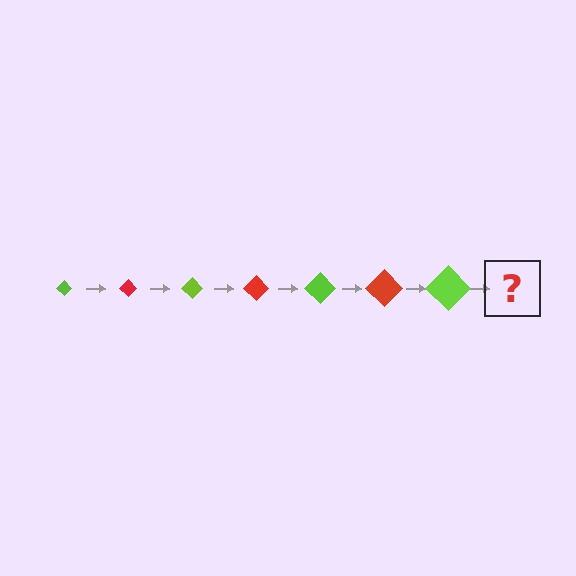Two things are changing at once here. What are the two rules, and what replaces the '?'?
The two rules are that the diamond grows larger each step and the color cycles through lime and red. The '?' should be a red diamond, larger than the previous one.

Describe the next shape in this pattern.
It should be a red diamond, larger than the previous one.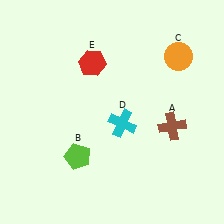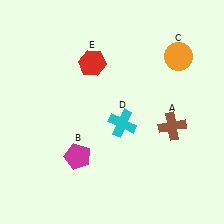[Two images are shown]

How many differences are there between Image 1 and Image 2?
There is 1 difference between the two images.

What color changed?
The pentagon (B) changed from lime in Image 1 to magenta in Image 2.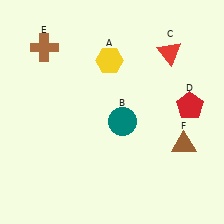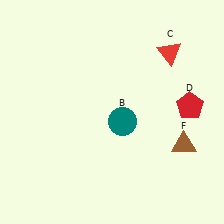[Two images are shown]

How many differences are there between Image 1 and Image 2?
There are 2 differences between the two images.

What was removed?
The brown cross (E), the yellow hexagon (A) were removed in Image 2.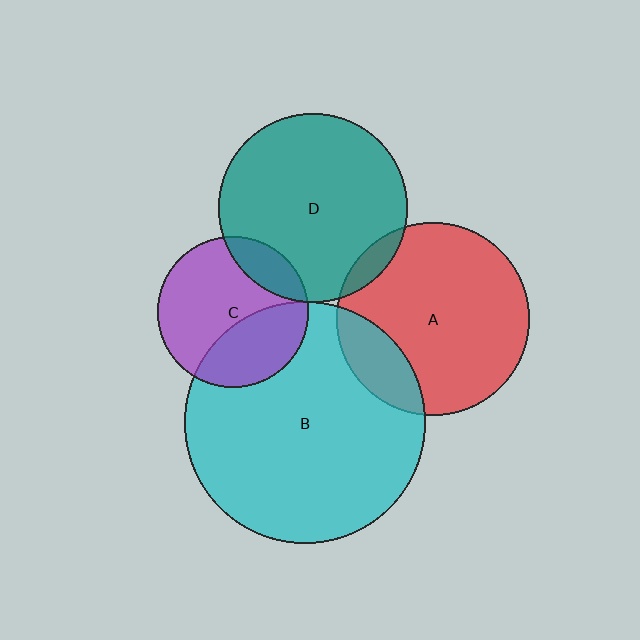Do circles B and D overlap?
Yes.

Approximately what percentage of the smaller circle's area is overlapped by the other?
Approximately 5%.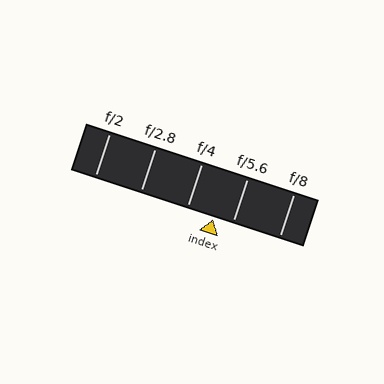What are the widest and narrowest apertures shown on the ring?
The widest aperture shown is f/2 and the narrowest is f/8.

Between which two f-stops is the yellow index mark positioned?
The index mark is between f/4 and f/5.6.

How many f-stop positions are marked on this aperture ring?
There are 5 f-stop positions marked.